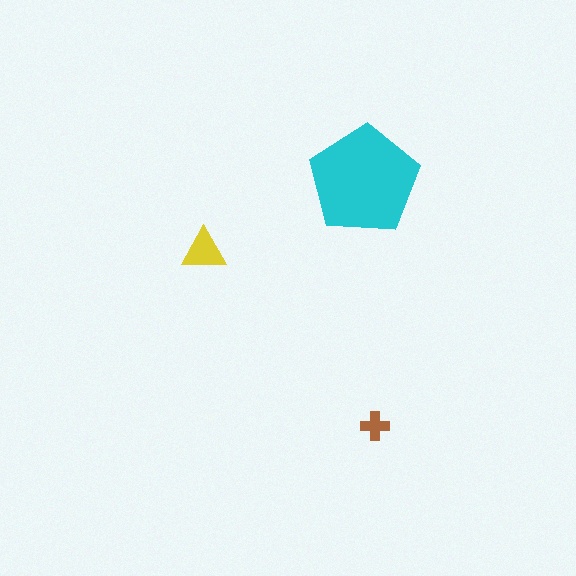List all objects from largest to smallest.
The cyan pentagon, the yellow triangle, the brown cross.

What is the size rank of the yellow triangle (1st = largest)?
2nd.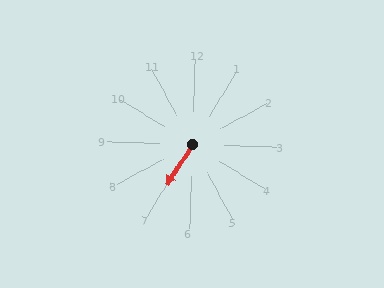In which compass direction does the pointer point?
Southwest.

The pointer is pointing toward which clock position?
Roughly 7 o'clock.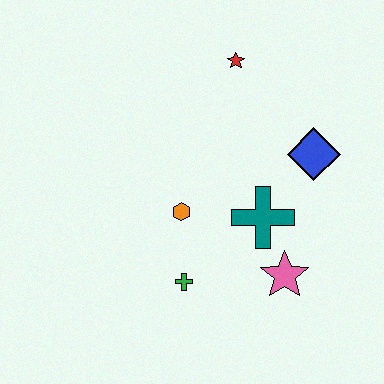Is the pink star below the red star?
Yes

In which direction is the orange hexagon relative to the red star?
The orange hexagon is below the red star.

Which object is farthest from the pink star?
The red star is farthest from the pink star.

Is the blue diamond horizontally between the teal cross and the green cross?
No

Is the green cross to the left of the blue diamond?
Yes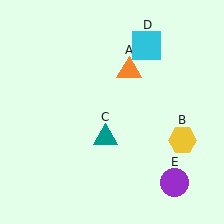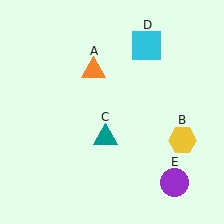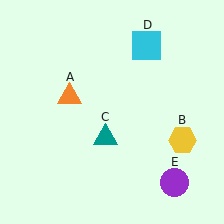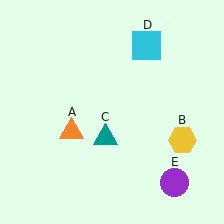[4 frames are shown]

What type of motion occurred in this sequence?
The orange triangle (object A) rotated counterclockwise around the center of the scene.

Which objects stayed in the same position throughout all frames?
Yellow hexagon (object B) and teal triangle (object C) and cyan square (object D) and purple circle (object E) remained stationary.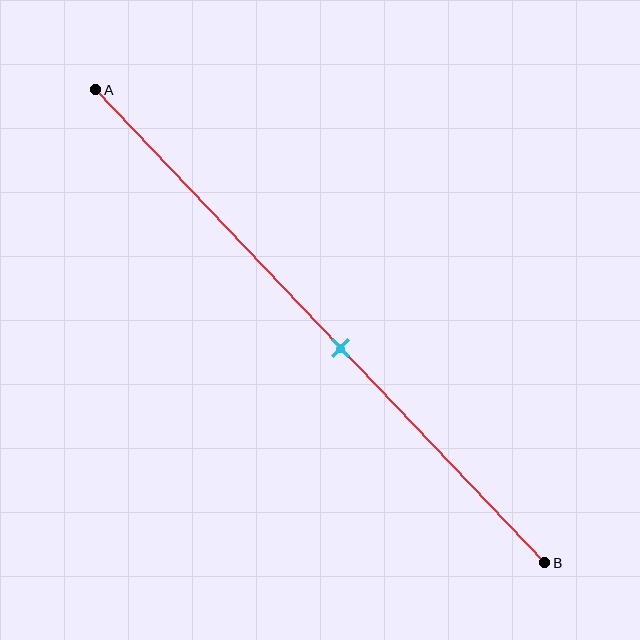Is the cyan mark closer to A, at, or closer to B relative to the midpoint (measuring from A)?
The cyan mark is closer to point B than the midpoint of segment AB.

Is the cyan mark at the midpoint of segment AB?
No, the mark is at about 55% from A, not at the 50% midpoint.